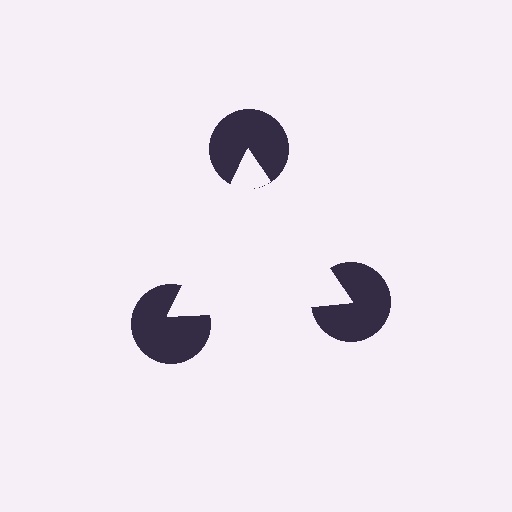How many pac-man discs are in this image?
There are 3 — one at each vertex of the illusory triangle.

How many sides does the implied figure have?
3 sides.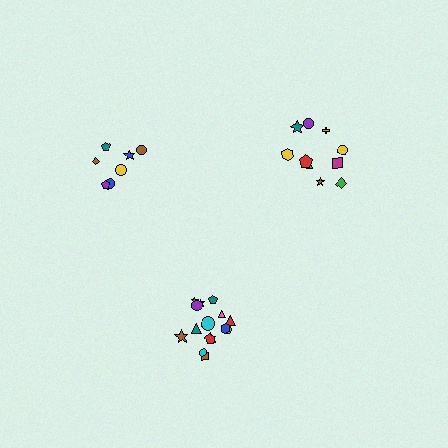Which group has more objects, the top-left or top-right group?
The top-right group.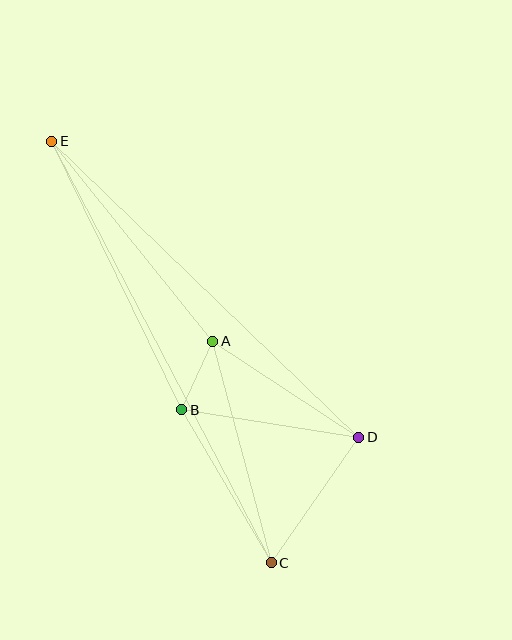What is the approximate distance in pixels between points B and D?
The distance between B and D is approximately 179 pixels.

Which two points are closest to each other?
Points A and B are closest to each other.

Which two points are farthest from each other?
Points C and E are farthest from each other.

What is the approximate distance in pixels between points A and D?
The distance between A and D is approximately 175 pixels.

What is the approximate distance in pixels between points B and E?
The distance between B and E is approximately 298 pixels.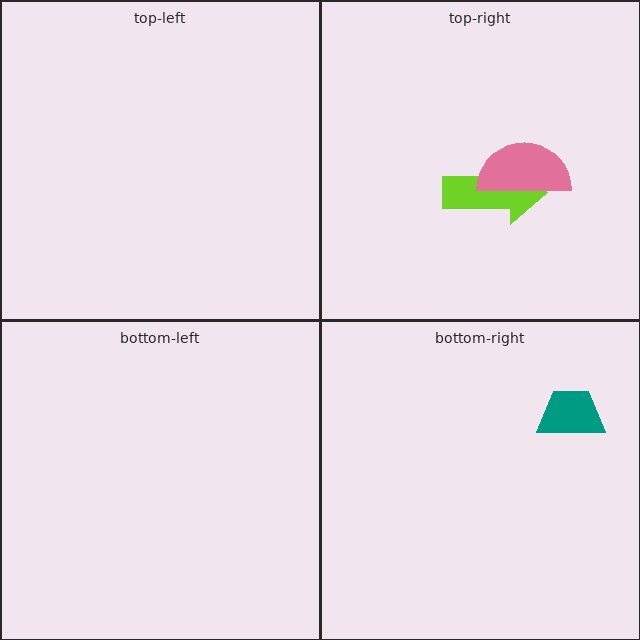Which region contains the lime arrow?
The top-right region.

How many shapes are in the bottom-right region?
1.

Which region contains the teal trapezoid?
The bottom-right region.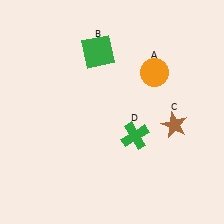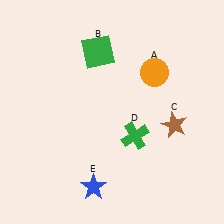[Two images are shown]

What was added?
A blue star (E) was added in Image 2.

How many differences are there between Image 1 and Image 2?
There is 1 difference between the two images.